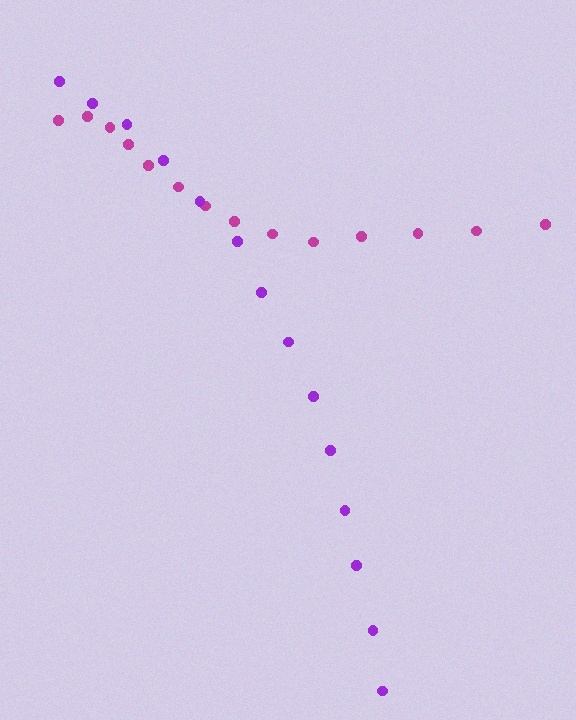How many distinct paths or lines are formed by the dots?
There are 2 distinct paths.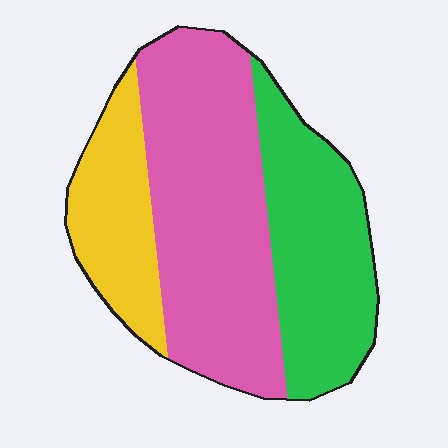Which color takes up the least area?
Yellow, at roughly 20%.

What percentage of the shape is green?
Green covers about 30% of the shape.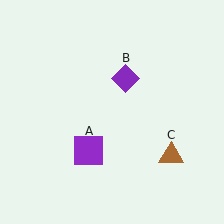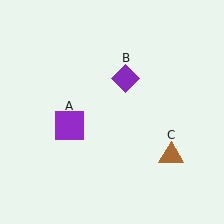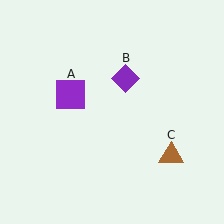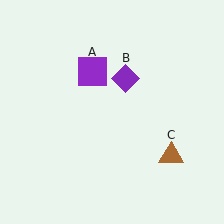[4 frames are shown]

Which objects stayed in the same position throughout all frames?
Purple diamond (object B) and brown triangle (object C) remained stationary.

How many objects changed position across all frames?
1 object changed position: purple square (object A).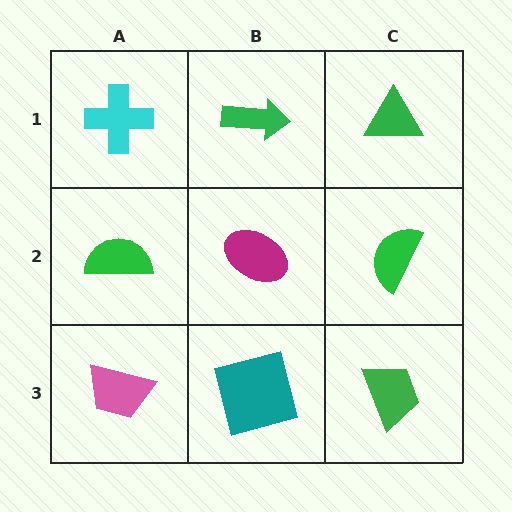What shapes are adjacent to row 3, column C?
A green semicircle (row 2, column C), a teal square (row 3, column B).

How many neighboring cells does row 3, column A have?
2.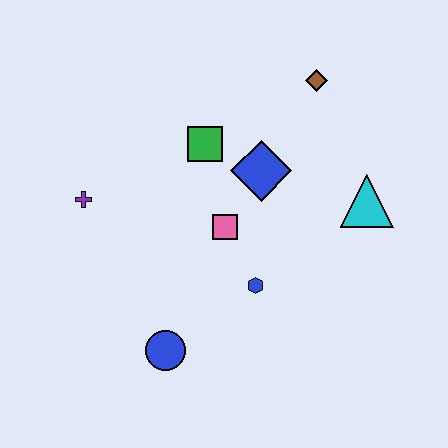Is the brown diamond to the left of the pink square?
No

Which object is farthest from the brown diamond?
The blue circle is farthest from the brown diamond.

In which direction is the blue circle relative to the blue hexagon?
The blue circle is to the left of the blue hexagon.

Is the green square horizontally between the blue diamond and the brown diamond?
No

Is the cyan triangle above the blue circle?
Yes